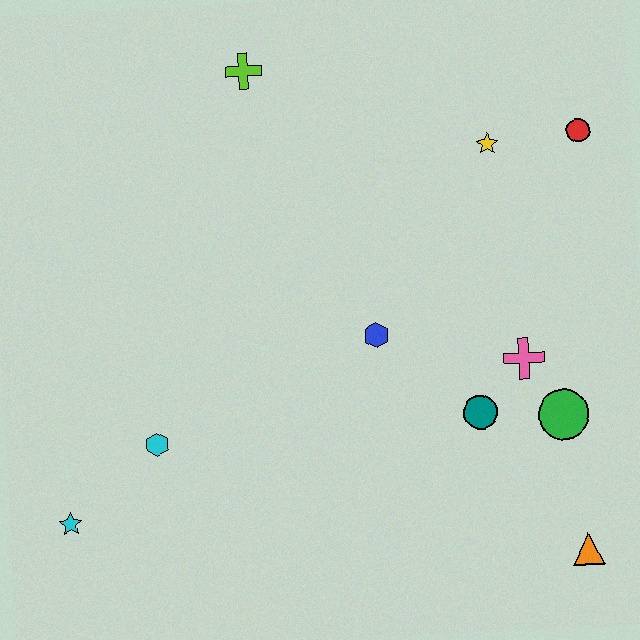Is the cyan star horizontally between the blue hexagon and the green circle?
No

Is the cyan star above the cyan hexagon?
No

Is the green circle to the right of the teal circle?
Yes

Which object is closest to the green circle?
The pink cross is closest to the green circle.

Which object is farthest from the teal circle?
The cyan star is farthest from the teal circle.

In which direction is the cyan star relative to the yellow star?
The cyan star is to the left of the yellow star.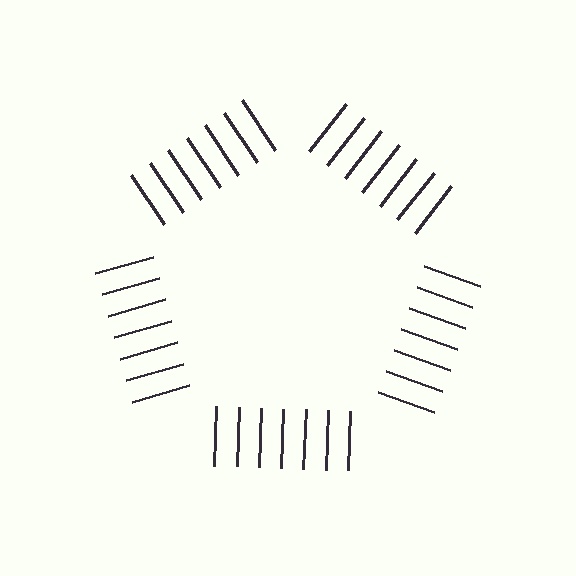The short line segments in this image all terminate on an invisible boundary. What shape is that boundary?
An illusory pentagon — the line segments terminate on its edges but no continuous stroke is drawn.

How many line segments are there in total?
35 — 7 along each of the 5 edges.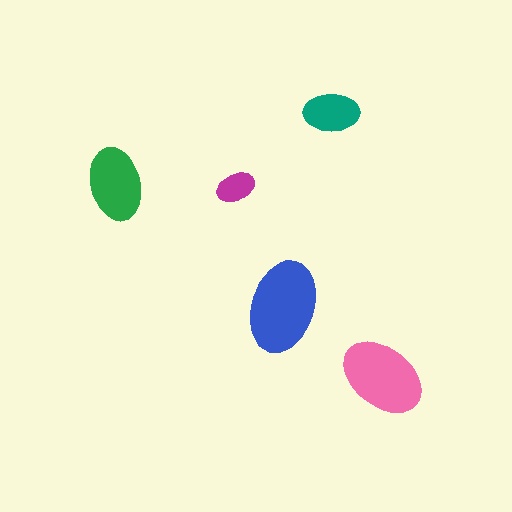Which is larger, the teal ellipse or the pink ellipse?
The pink one.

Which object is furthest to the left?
The green ellipse is leftmost.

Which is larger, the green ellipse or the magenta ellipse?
The green one.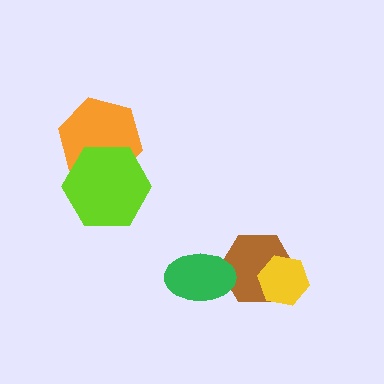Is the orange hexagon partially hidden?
Yes, it is partially covered by another shape.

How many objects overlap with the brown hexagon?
2 objects overlap with the brown hexagon.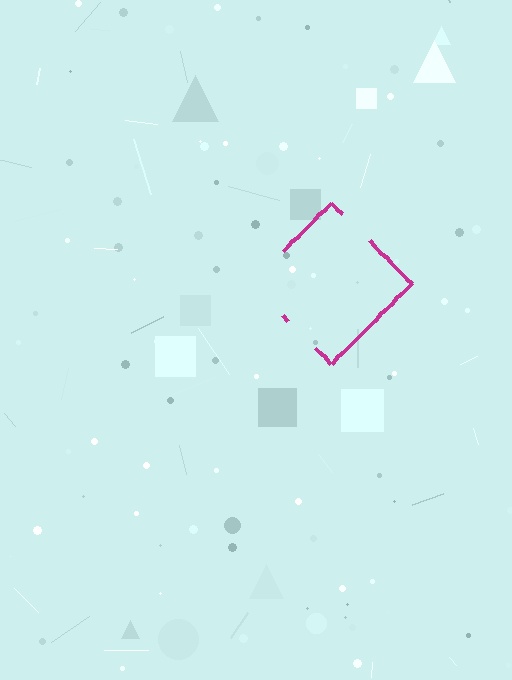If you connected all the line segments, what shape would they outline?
They would outline a diamond.